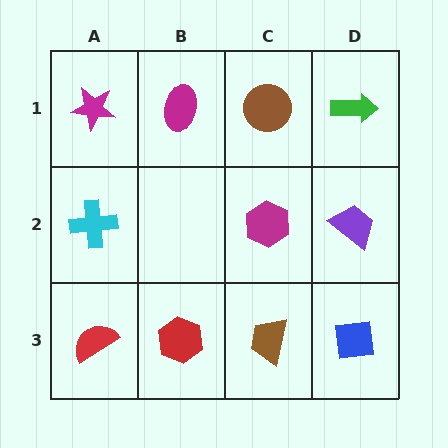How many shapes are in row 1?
4 shapes.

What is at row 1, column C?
A brown circle.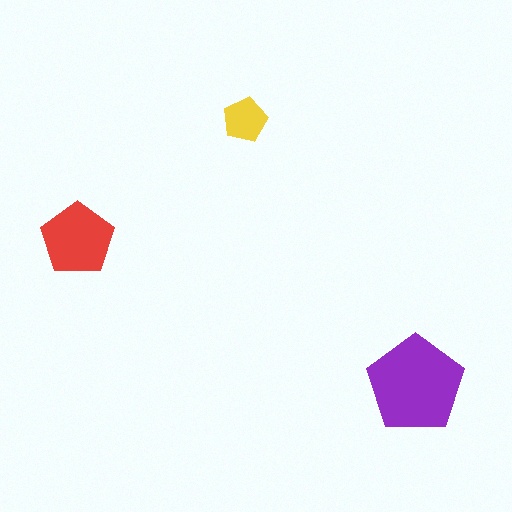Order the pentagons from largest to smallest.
the purple one, the red one, the yellow one.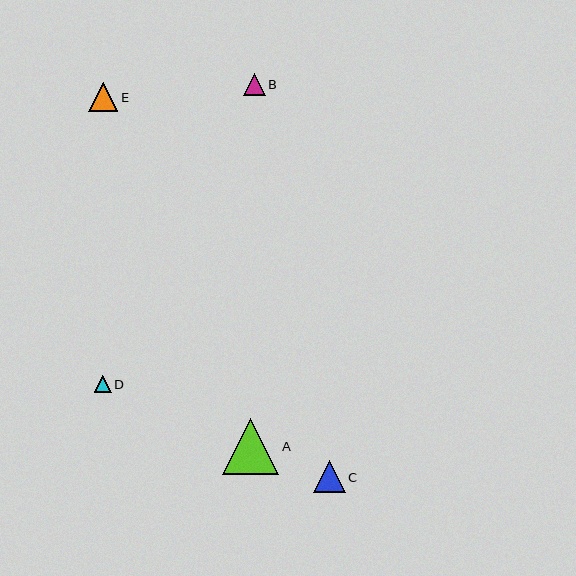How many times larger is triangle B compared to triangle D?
Triangle B is approximately 1.3 times the size of triangle D.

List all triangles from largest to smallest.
From largest to smallest: A, C, E, B, D.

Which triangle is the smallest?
Triangle D is the smallest with a size of approximately 17 pixels.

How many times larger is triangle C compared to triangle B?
Triangle C is approximately 1.4 times the size of triangle B.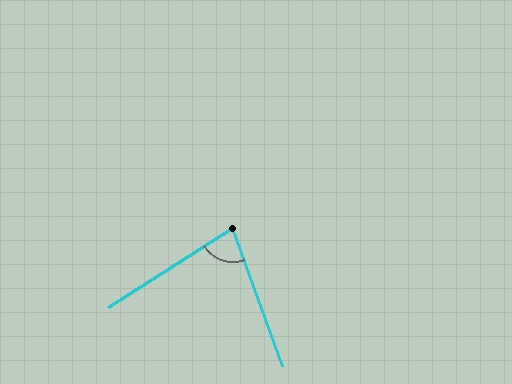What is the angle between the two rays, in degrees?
Approximately 77 degrees.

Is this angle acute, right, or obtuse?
It is acute.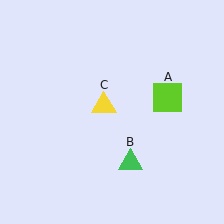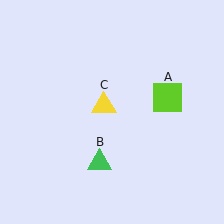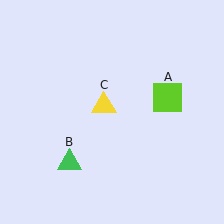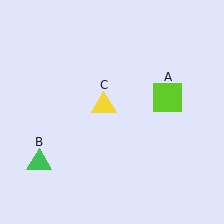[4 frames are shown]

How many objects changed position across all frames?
1 object changed position: green triangle (object B).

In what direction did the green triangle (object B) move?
The green triangle (object B) moved left.